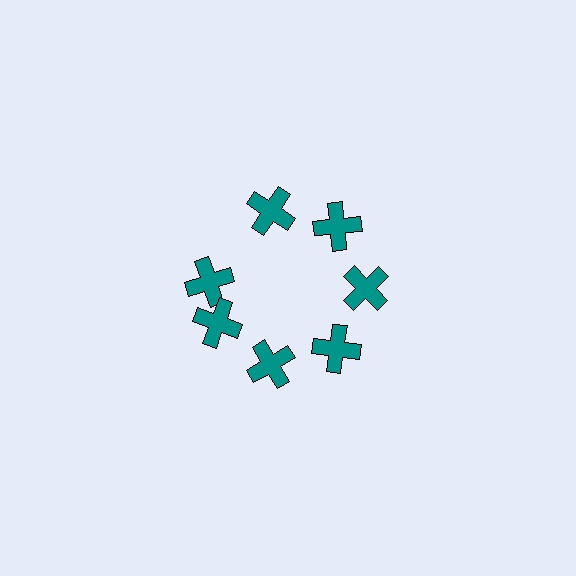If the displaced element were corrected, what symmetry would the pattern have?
It would have 7-fold rotational symmetry — the pattern would map onto itself every 51 degrees.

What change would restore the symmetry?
The symmetry would be restored by rotating it back into even spacing with its neighbors so that all 7 crosses sit at equal angles and equal distance from the center.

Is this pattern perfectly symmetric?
No. The 7 teal crosses are arranged in a ring, but one element near the 10 o'clock position is rotated out of alignment along the ring, breaking the 7-fold rotational symmetry.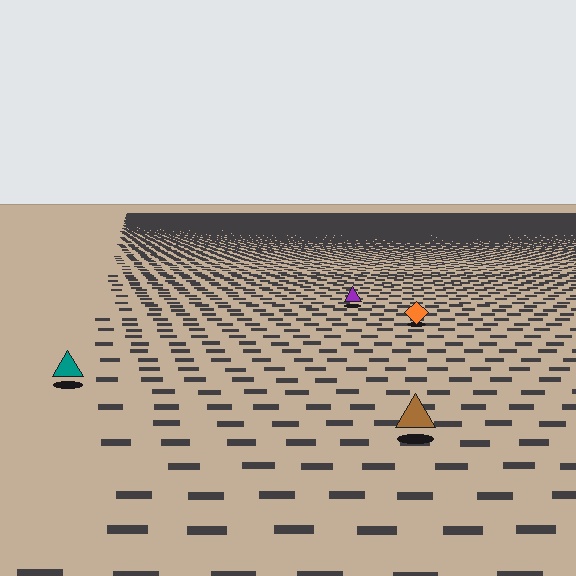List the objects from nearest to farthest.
From nearest to farthest: the brown triangle, the teal triangle, the orange diamond, the purple triangle.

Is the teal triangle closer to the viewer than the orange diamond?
Yes. The teal triangle is closer — you can tell from the texture gradient: the ground texture is coarser near it.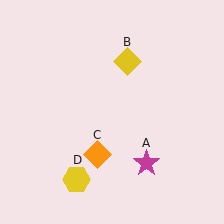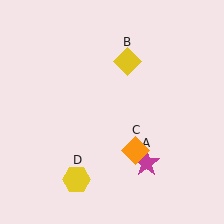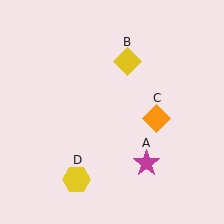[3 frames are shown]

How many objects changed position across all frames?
1 object changed position: orange diamond (object C).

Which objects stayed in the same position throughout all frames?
Magenta star (object A) and yellow diamond (object B) and yellow hexagon (object D) remained stationary.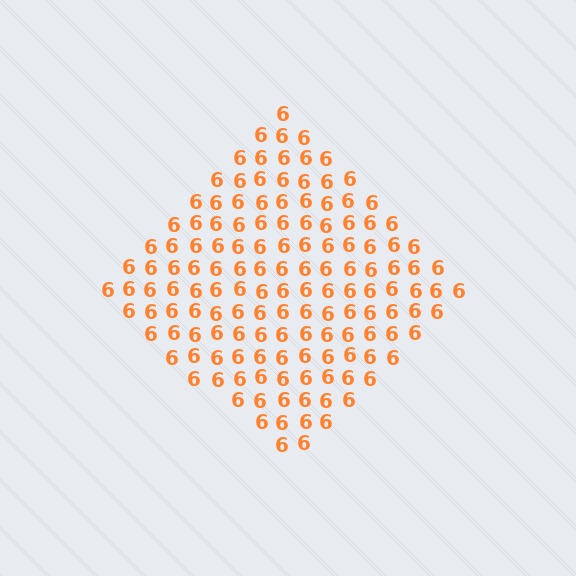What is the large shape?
The large shape is a diamond.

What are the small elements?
The small elements are digit 6's.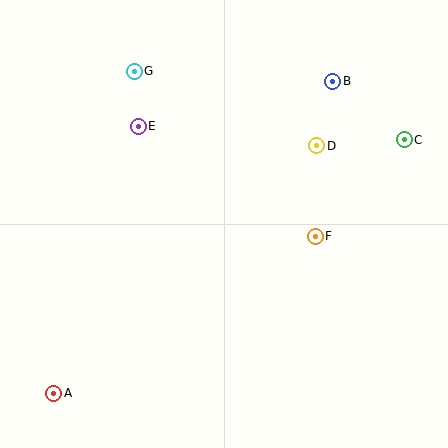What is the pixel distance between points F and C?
The distance between F and C is 131 pixels.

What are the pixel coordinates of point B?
Point B is at (333, 81).